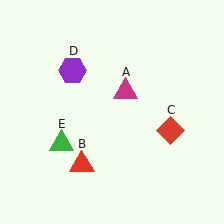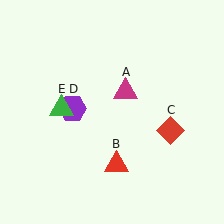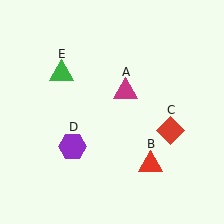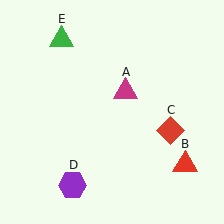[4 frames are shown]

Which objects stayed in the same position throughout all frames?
Magenta triangle (object A) and red diamond (object C) remained stationary.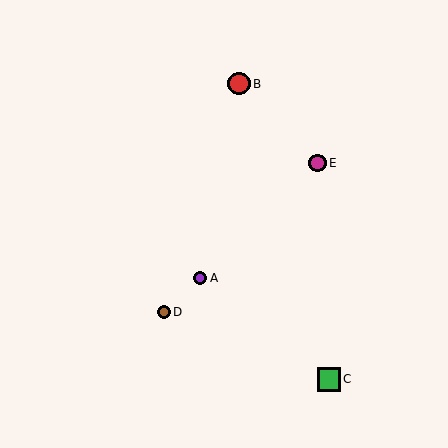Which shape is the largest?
The green square (labeled C) is the largest.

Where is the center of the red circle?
The center of the red circle is at (239, 84).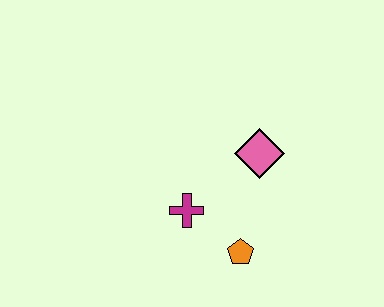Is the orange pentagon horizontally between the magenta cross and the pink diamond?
Yes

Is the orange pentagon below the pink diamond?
Yes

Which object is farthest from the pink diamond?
The orange pentagon is farthest from the pink diamond.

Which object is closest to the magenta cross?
The orange pentagon is closest to the magenta cross.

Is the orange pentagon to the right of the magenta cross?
Yes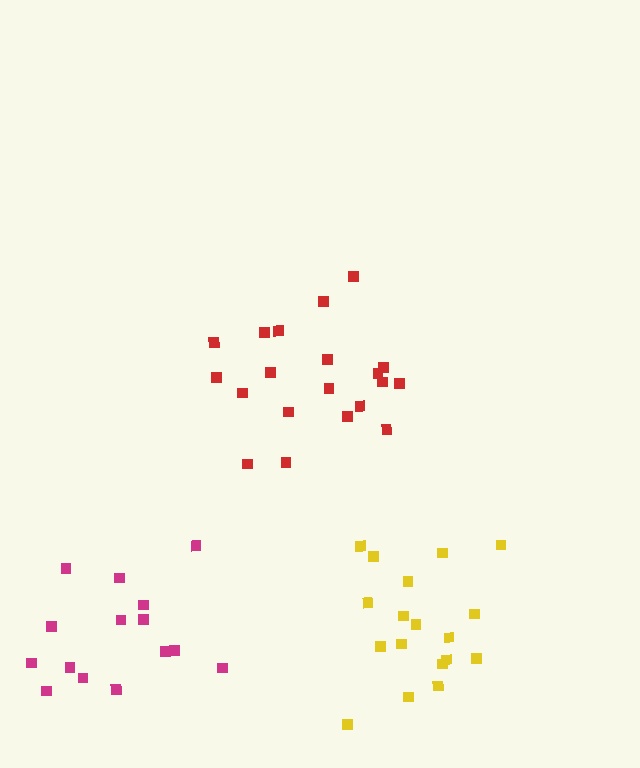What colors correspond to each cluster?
The clusters are colored: yellow, magenta, red.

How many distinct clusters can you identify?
There are 3 distinct clusters.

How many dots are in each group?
Group 1: 18 dots, Group 2: 15 dots, Group 3: 20 dots (53 total).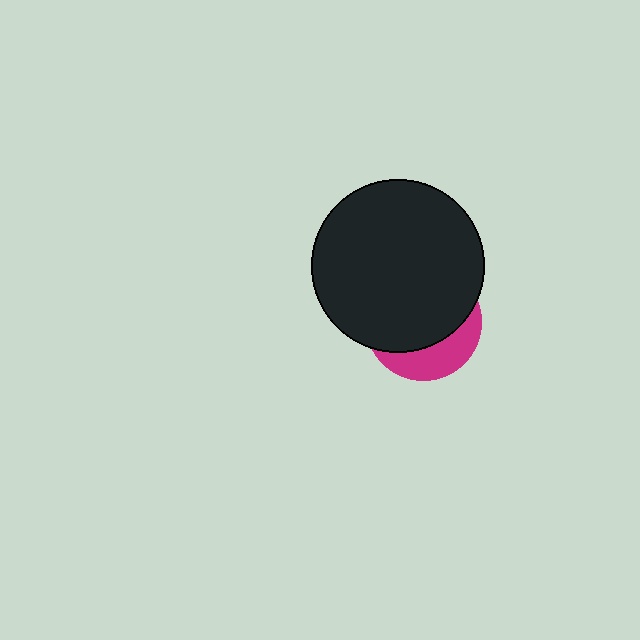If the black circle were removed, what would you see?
You would see the complete magenta circle.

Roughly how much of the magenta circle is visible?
A small part of it is visible (roughly 30%).